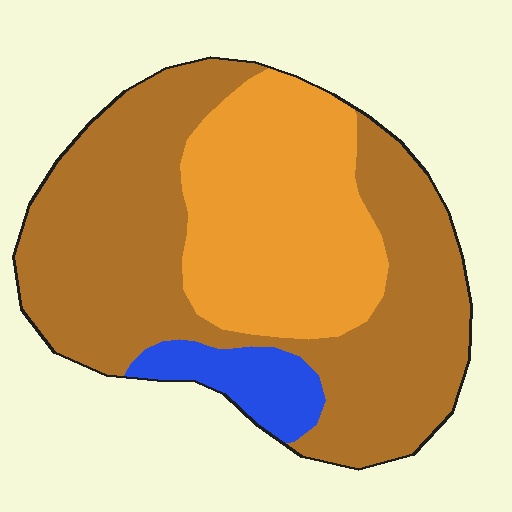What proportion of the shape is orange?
Orange covers 33% of the shape.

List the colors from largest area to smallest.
From largest to smallest: brown, orange, blue.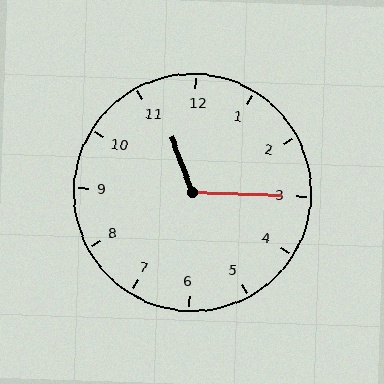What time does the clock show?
11:15.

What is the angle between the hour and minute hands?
Approximately 112 degrees.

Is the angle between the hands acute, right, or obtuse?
It is obtuse.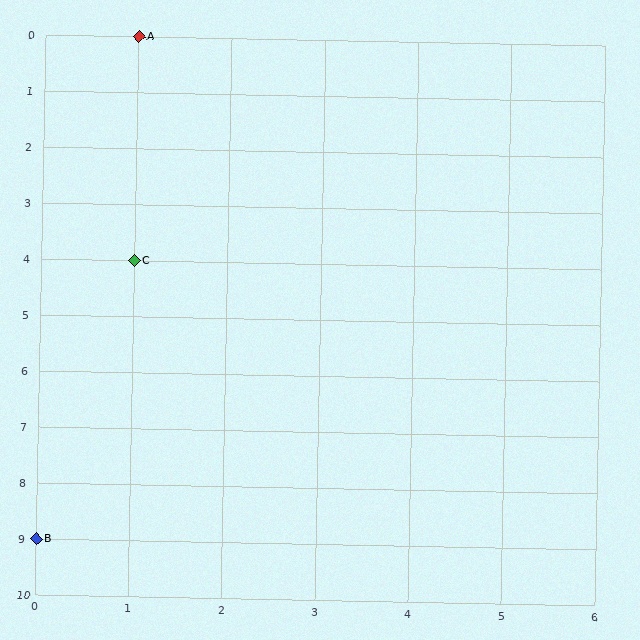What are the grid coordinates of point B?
Point B is at grid coordinates (0, 9).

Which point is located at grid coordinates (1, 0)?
Point A is at (1, 0).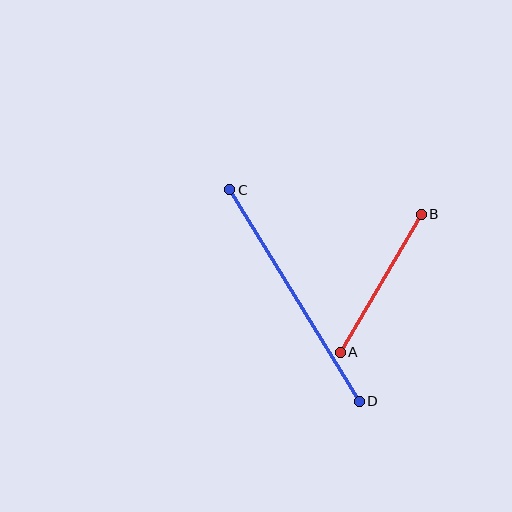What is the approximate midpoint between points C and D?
The midpoint is at approximately (294, 295) pixels.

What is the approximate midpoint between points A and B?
The midpoint is at approximately (381, 283) pixels.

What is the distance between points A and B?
The distance is approximately 160 pixels.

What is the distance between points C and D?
The distance is approximately 248 pixels.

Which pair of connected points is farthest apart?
Points C and D are farthest apart.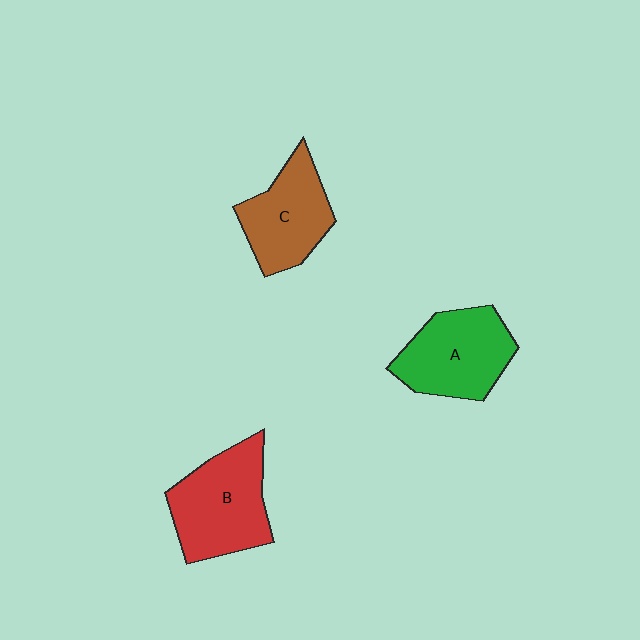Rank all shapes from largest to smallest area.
From largest to smallest: B (red), A (green), C (brown).